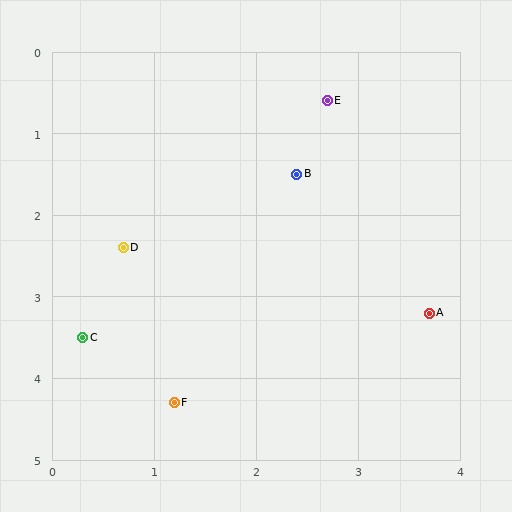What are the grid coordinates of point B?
Point B is at approximately (2.4, 1.5).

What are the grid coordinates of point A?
Point A is at approximately (3.7, 3.2).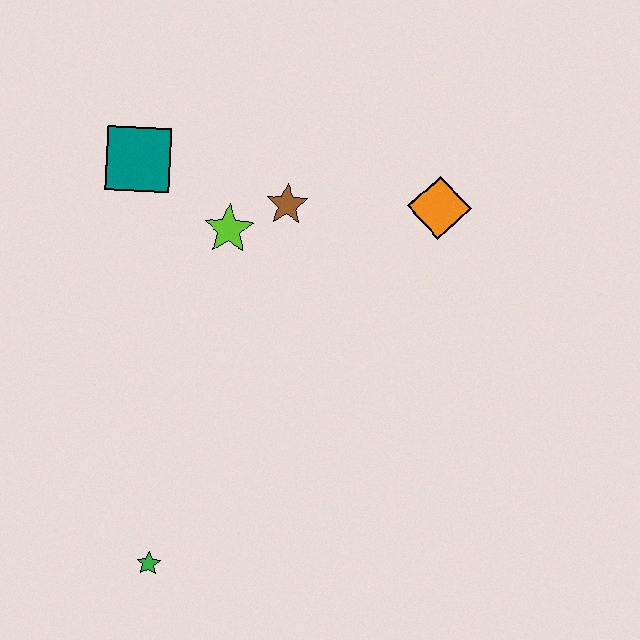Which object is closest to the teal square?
The lime star is closest to the teal square.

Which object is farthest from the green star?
The orange diamond is farthest from the green star.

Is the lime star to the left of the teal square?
No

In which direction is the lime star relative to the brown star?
The lime star is to the left of the brown star.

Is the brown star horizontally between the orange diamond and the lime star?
Yes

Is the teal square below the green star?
No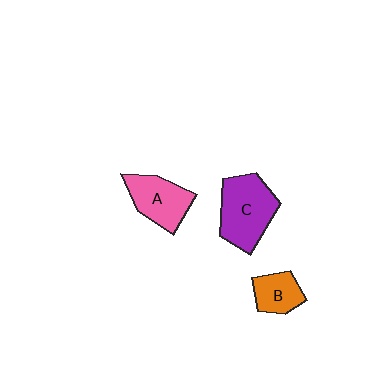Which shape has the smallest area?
Shape B (orange).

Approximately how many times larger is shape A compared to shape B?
Approximately 1.5 times.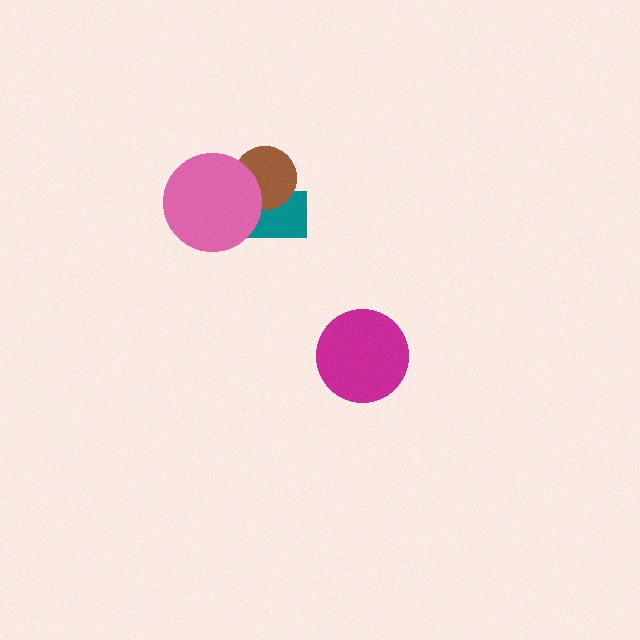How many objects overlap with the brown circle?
2 objects overlap with the brown circle.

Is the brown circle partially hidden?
Yes, it is partially covered by another shape.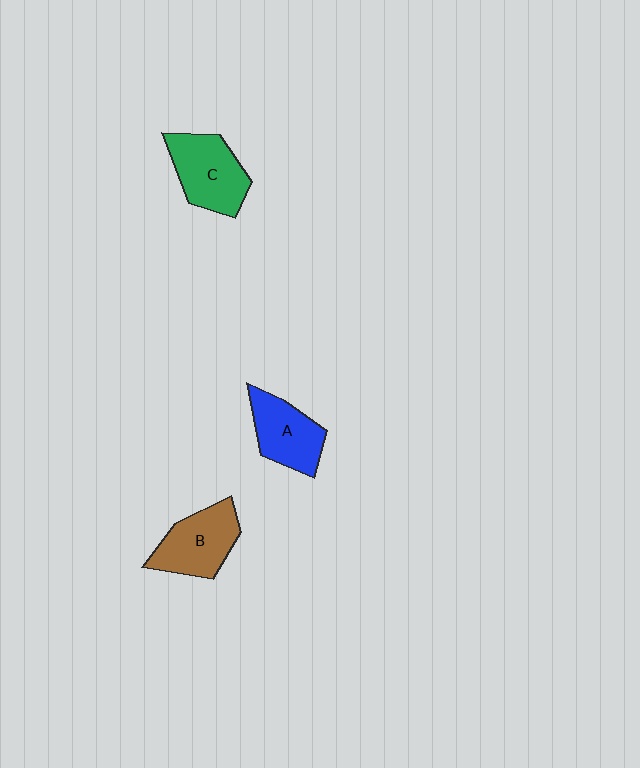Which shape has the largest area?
Shape C (green).